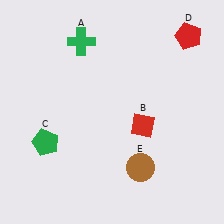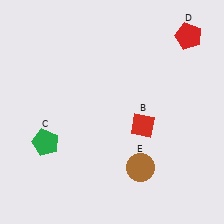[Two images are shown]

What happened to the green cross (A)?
The green cross (A) was removed in Image 2. It was in the top-left area of Image 1.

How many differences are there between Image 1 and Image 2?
There is 1 difference between the two images.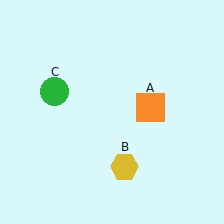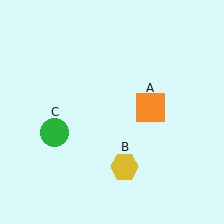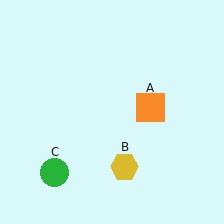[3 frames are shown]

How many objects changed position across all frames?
1 object changed position: green circle (object C).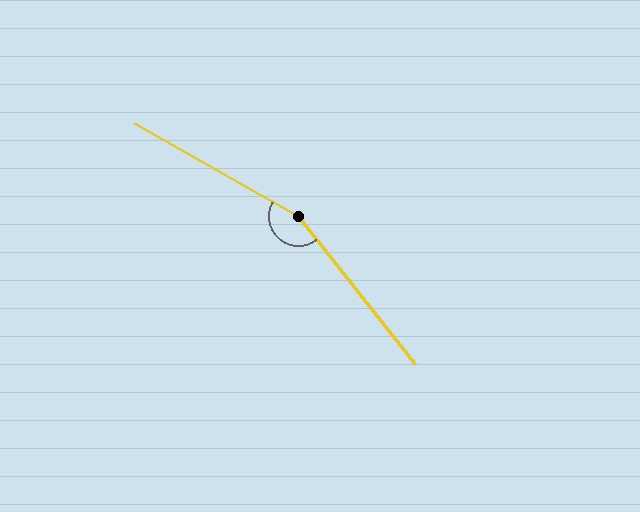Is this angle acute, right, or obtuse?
It is obtuse.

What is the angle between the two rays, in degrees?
Approximately 158 degrees.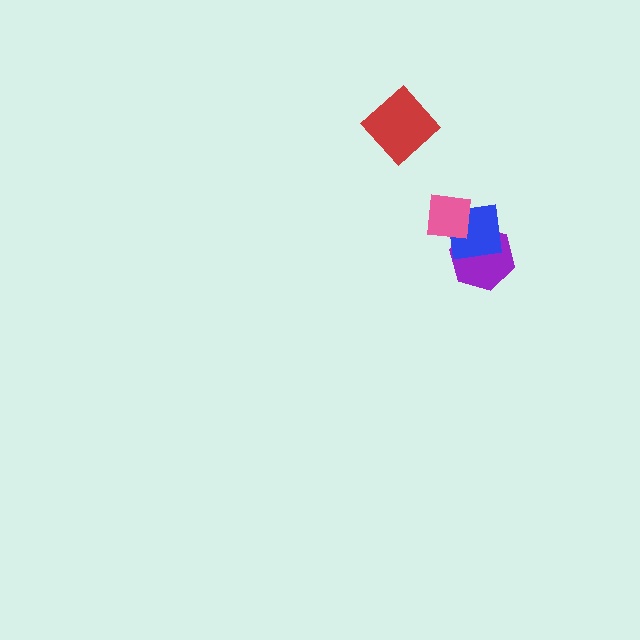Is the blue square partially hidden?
Yes, it is partially covered by another shape.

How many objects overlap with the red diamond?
0 objects overlap with the red diamond.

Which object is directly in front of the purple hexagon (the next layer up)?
The blue square is directly in front of the purple hexagon.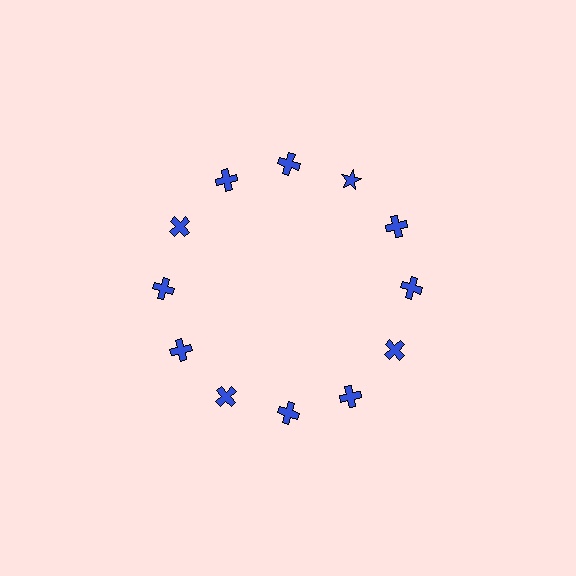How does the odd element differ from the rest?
It has a different shape: star instead of cross.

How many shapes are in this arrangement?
There are 12 shapes arranged in a ring pattern.